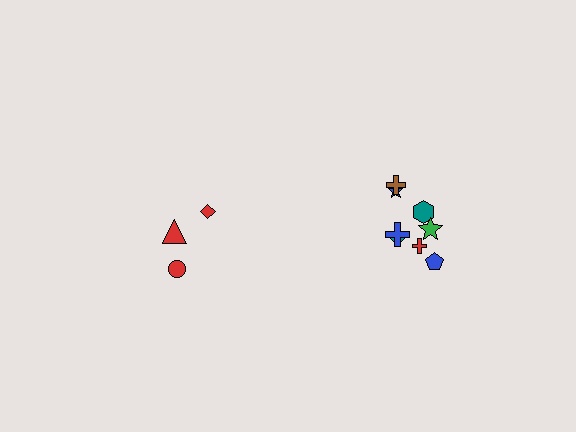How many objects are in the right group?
There are 8 objects.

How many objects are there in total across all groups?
There are 11 objects.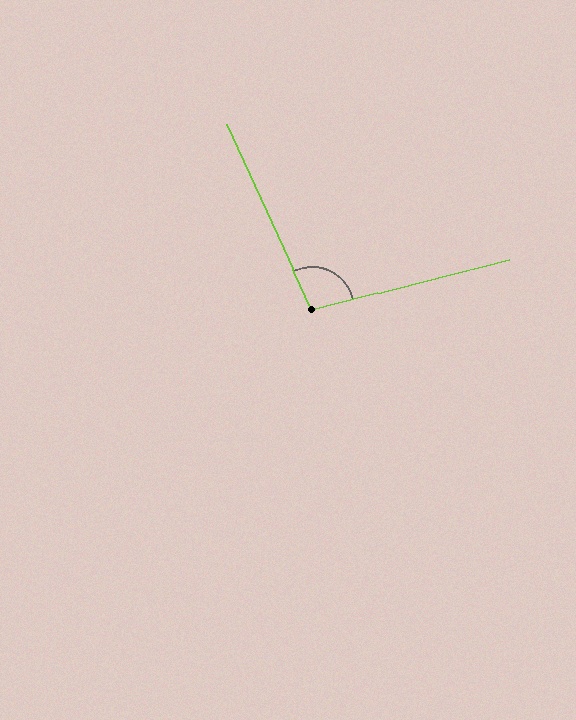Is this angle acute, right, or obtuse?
It is obtuse.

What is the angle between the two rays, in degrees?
Approximately 100 degrees.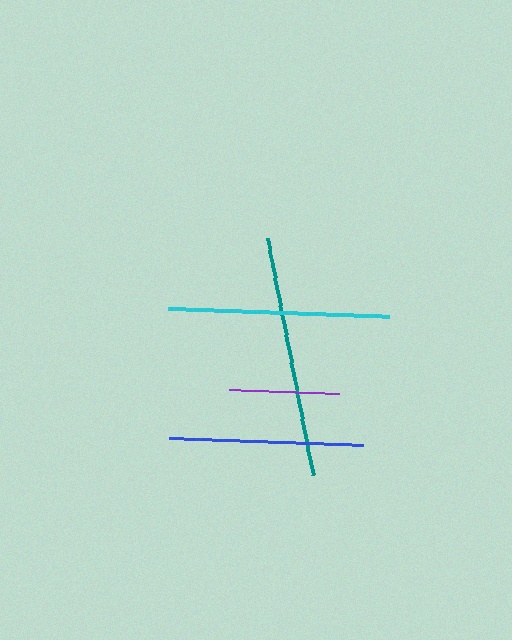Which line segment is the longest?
The teal line is the longest at approximately 240 pixels.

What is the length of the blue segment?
The blue segment is approximately 194 pixels long.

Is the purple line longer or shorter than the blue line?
The blue line is longer than the purple line.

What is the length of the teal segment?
The teal segment is approximately 240 pixels long.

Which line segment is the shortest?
The purple line is the shortest at approximately 111 pixels.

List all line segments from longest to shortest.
From longest to shortest: teal, cyan, blue, purple.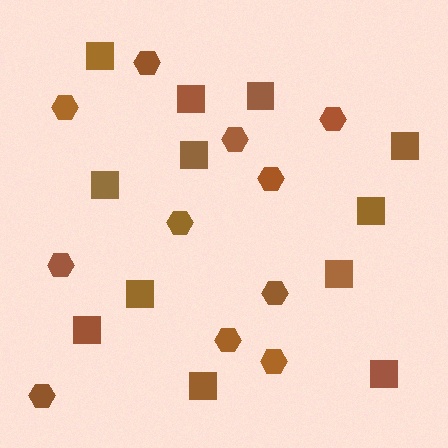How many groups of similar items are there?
There are 2 groups: one group of squares (12) and one group of hexagons (11).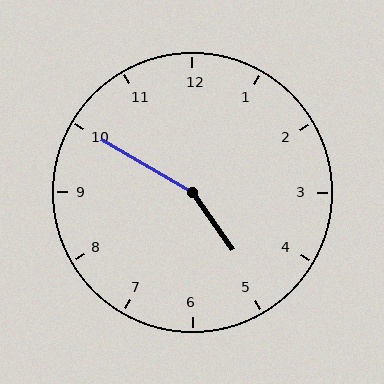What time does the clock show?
4:50.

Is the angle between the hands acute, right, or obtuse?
It is obtuse.